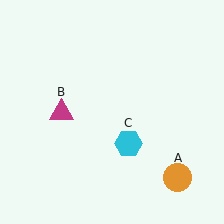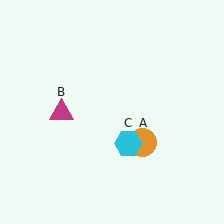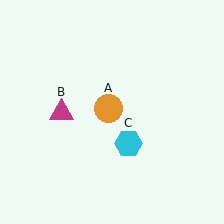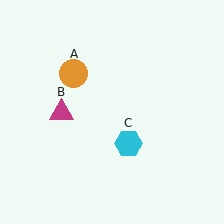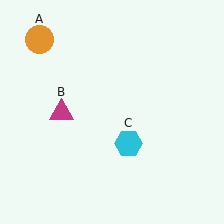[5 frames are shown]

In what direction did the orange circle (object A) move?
The orange circle (object A) moved up and to the left.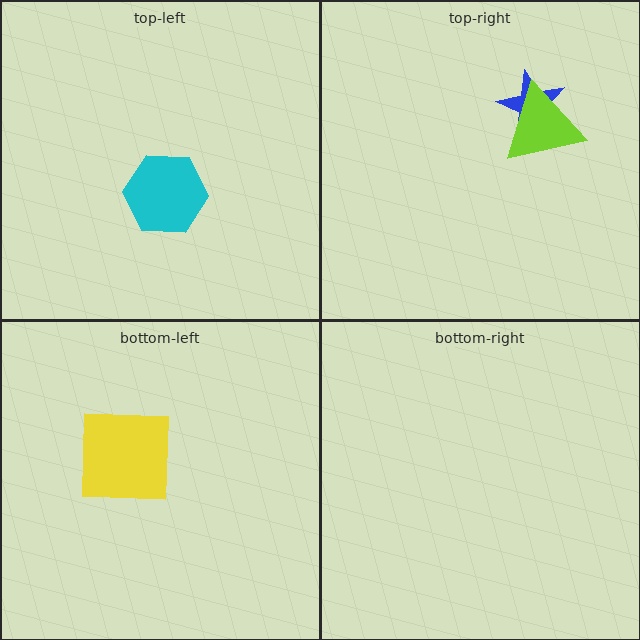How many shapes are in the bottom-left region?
1.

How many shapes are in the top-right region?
2.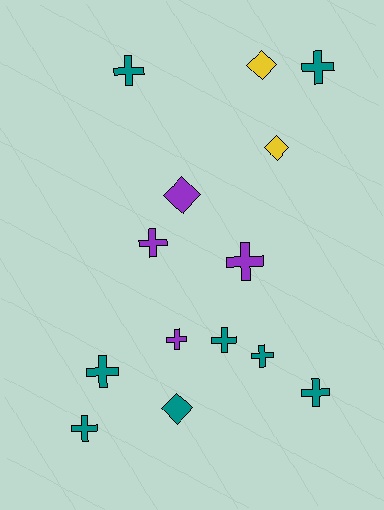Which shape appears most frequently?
Cross, with 10 objects.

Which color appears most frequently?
Teal, with 8 objects.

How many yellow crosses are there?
There are no yellow crosses.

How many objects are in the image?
There are 14 objects.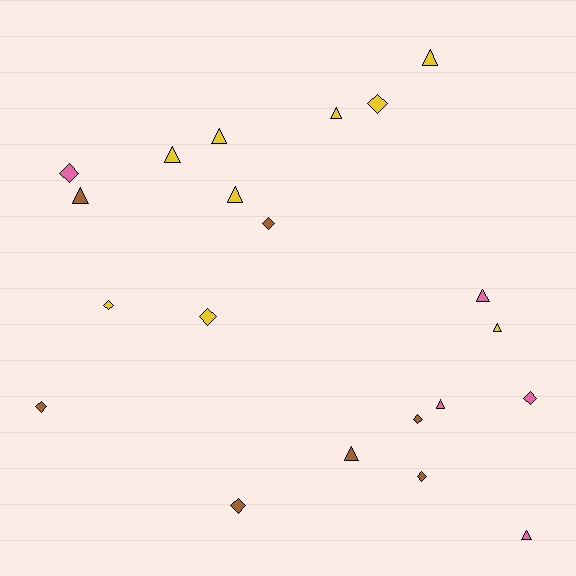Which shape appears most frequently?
Triangle, with 11 objects.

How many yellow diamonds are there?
There are 3 yellow diamonds.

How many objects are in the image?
There are 21 objects.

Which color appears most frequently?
Yellow, with 9 objects.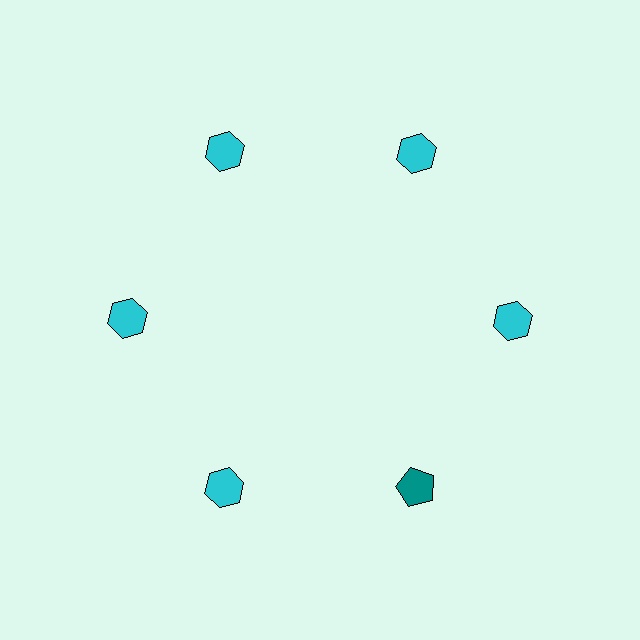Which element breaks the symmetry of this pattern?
The teal pentagon at roughly the 5 o'clock position breaks the symmetry. All other shapes are cyan hexagons.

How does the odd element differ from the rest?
It differs in both color (teal instead of cyan) and shape (pentagon instead of hexagon).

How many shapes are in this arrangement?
There are 6 shapes arranged in a ring pattern.